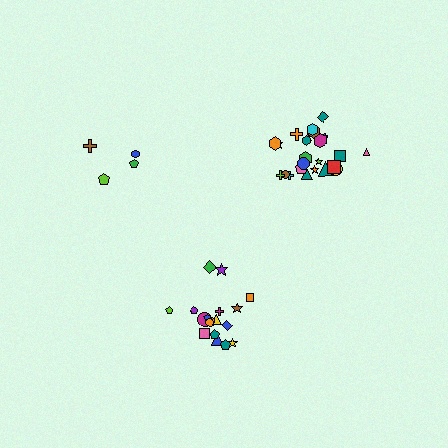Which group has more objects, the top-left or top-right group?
The top-right group.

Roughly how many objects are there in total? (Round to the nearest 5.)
Roughly 45 objects in total.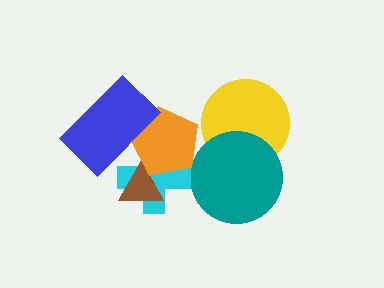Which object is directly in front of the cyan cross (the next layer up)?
The brown triangle is directly in front of the cyan cross.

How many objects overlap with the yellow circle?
1 object overlaps with the yellow circle.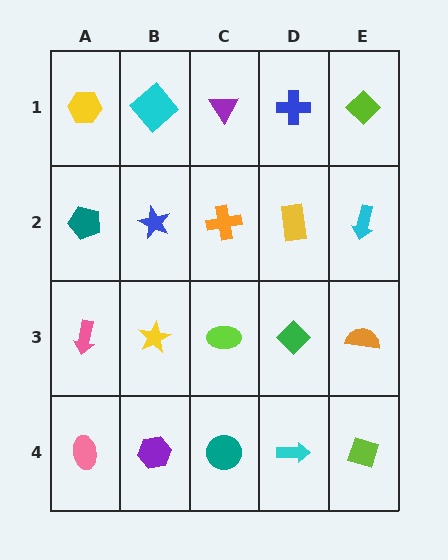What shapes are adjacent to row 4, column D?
A green diamond (row 3, column D), a teal circle (row 4, column C), a lime diamond (row 4, column E).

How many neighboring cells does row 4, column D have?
3.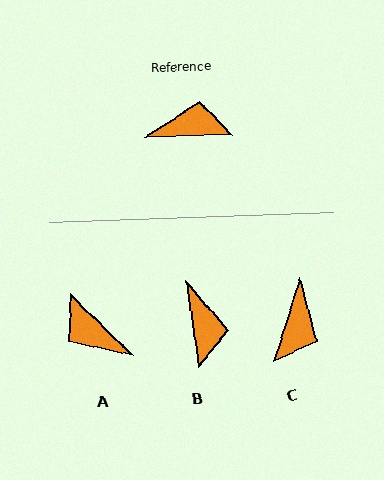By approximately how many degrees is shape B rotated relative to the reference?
Approximately 82 degrees clockwise.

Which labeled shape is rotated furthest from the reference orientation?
A, about 135 degrees away.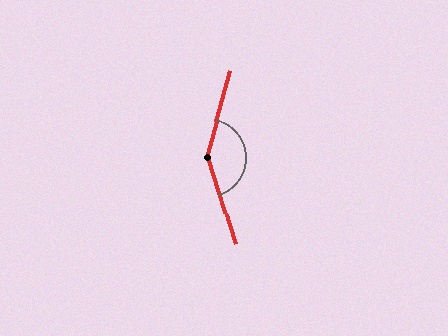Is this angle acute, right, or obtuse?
It is obtuse.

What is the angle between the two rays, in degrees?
Approximately 147 degrees.